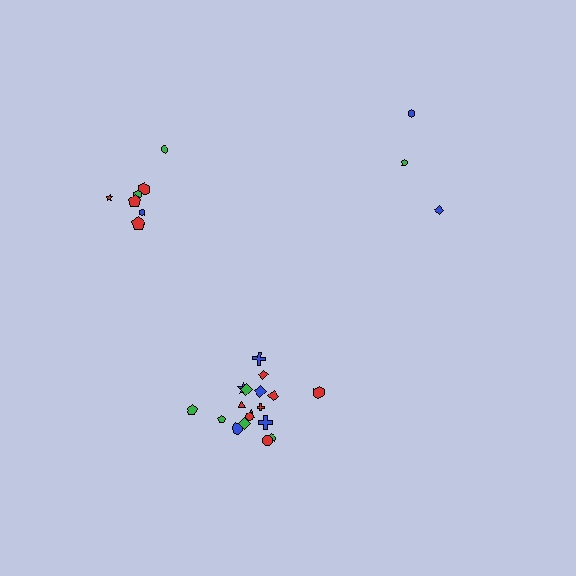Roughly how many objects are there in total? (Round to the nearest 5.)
Roughly 30 objects in total.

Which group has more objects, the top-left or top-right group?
The top-left group.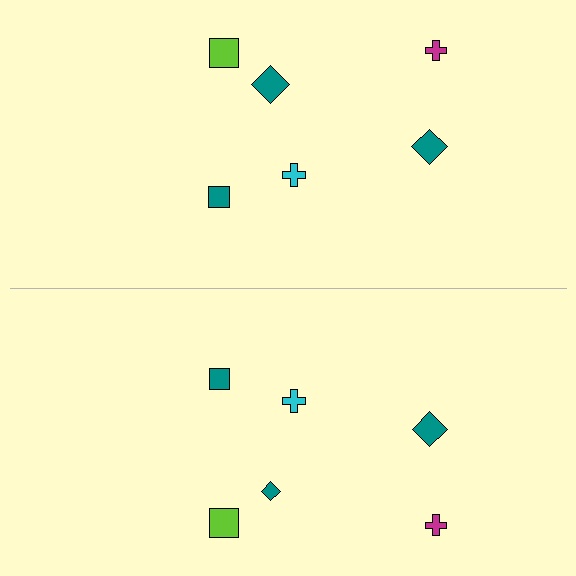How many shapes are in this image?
There are 12 shapes in this image.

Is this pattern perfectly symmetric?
No, the pattern is not perfectly symmetric. The teal diamond on the bottom side has a different size than its mirror counterpart.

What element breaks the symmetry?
The teal diamond on the bottom side has a different size than its mirror counterpart.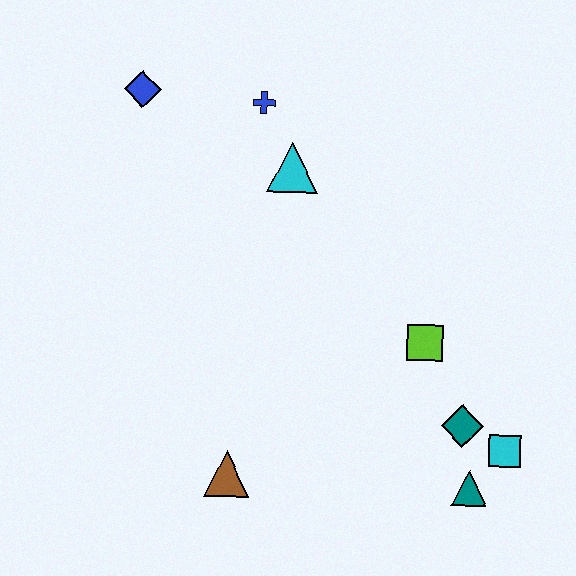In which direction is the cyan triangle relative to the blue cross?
The cyan triangle is below the blue cross.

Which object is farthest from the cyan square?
The blue diamond is farthest from the cyan square.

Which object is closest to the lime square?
The teal diamond is closest to the lime square.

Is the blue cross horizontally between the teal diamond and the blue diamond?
Yes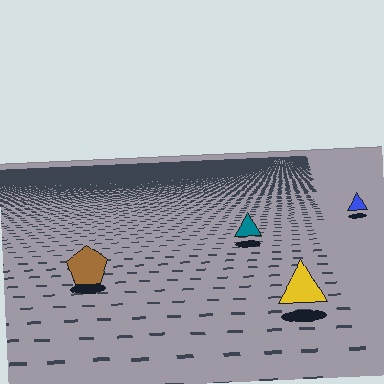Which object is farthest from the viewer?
The blue triangle is farthest from the viewer. It appears smaller and the ground texture around it is denser.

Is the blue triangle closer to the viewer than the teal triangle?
No. The teal triangle is closer — you can tell from the texture gradient: the ground texture is coarser near it.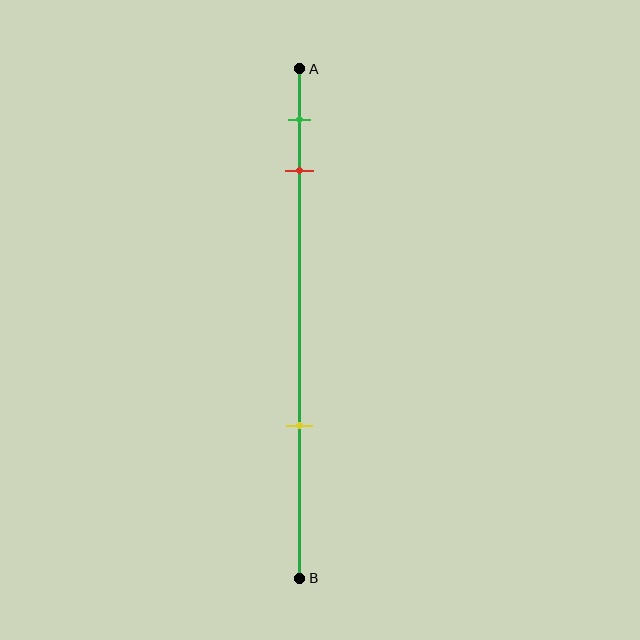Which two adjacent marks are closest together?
The green and red marks are the closest adjacent pair.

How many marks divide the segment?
There are 3 marks dividing the segment.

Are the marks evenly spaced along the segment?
No, the marks are not evenly spaced.